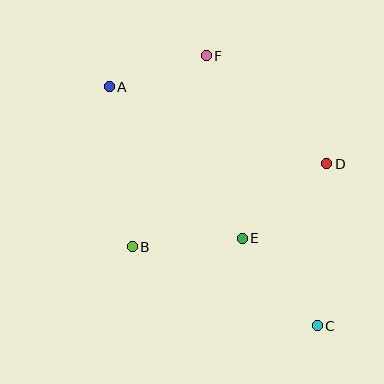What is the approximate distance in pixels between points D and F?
The distance between D and F is approximately 162 pixels.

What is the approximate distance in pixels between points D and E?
The distance between D and E is approximately 113 pixels.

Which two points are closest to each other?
Points A and F are closest to each other.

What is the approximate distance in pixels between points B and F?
The distance between B and F is approximately 204 pixels.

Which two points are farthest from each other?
Points A and C are farthest from each other.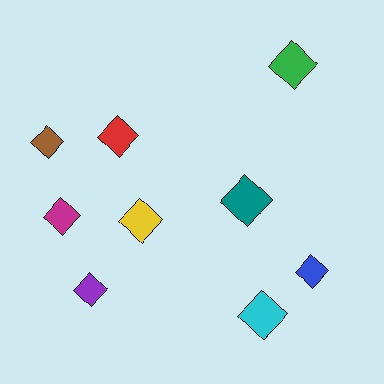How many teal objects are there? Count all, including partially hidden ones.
There is 1 teal object.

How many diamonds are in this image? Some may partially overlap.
There are 9 diamonds.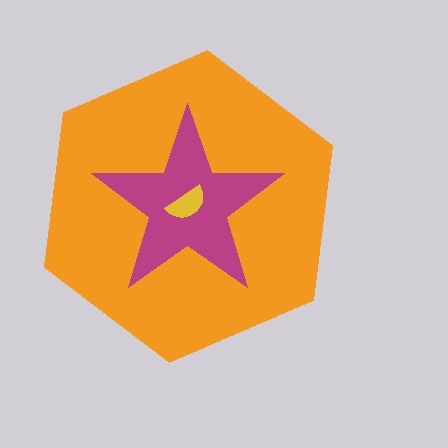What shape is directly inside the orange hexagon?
The magenta star.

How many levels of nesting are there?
3.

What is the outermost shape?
The orange hexagon.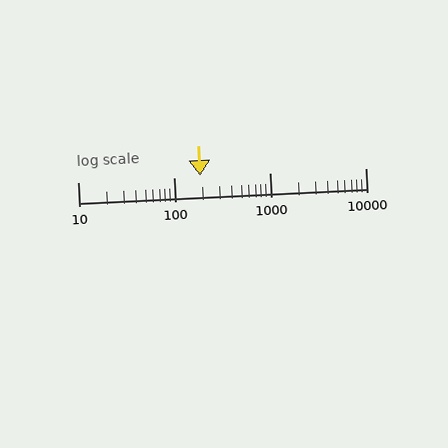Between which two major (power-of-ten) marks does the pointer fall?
The pointer is between 100 and 1000.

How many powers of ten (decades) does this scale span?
The scale spans 3 decades, from 10 to 10000.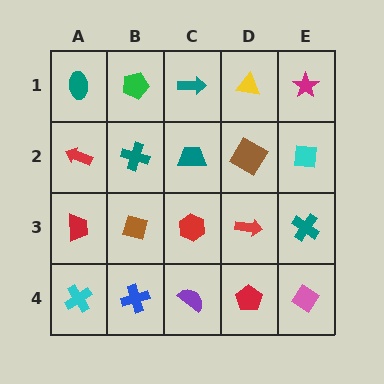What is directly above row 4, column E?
A teal cross.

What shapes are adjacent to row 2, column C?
A teal arrow (row 1, column C), a red hexagon (row 3, column C), a teal cross (row 2, column B), a brown diamond (row 2, column D).